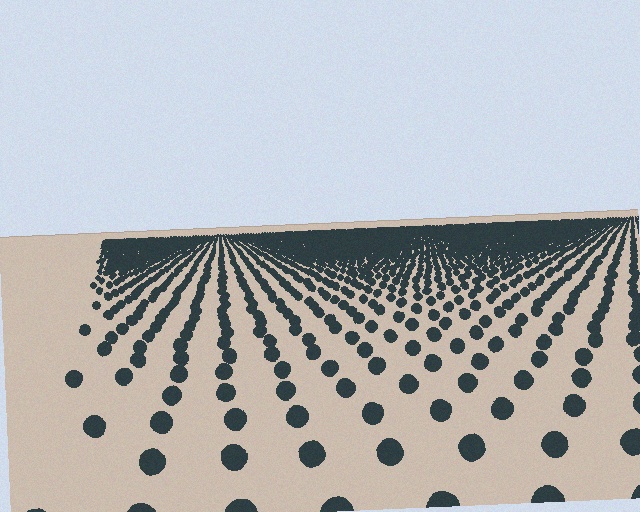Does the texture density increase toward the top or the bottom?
Density increases toward the top.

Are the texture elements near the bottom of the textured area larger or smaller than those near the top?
Larger. Near the bottom, elements are closer to the viewer and appear at a bigger on-screen size.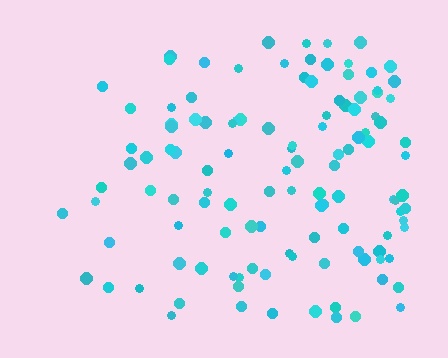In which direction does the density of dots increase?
From left to right, with the right side densest.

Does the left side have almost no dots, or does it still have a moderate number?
Still a moderate number, just noticeably fewer than the right.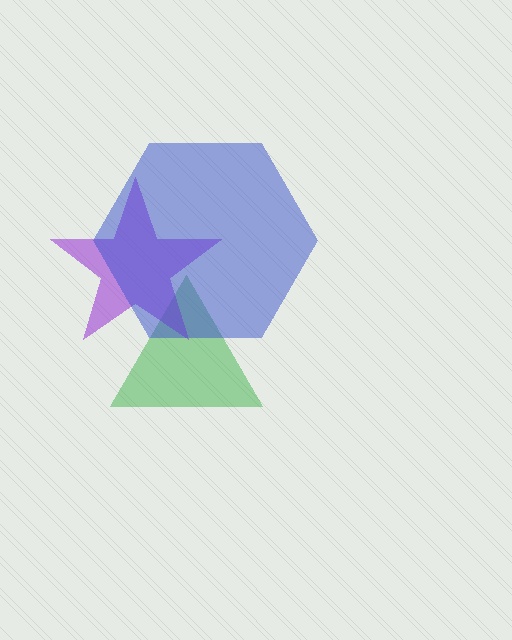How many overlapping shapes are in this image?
There are 3 overlapping shapes in the image.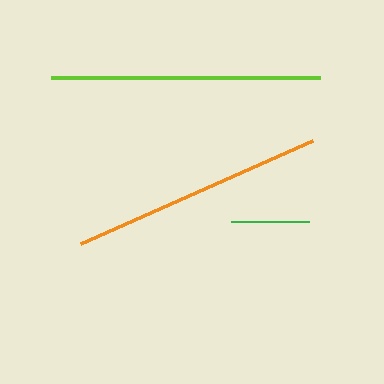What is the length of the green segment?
The green segment is approximately 79 pixels long.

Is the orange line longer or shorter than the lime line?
The lime line is longer than the orange line.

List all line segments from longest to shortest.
From longest to shortest: lime, orange, green.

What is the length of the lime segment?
The lime segment is approximately 269 pixels long.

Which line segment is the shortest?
The green line is the shortest at approximately 79 pixels.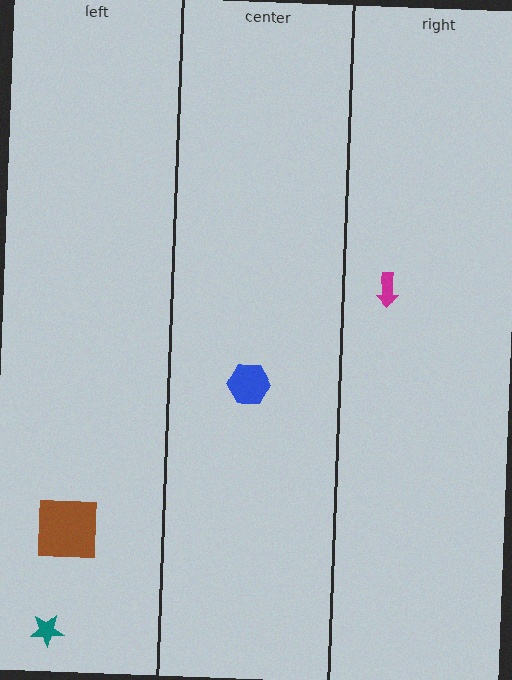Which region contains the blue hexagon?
The center region.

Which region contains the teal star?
The left region.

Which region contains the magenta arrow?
The right region.